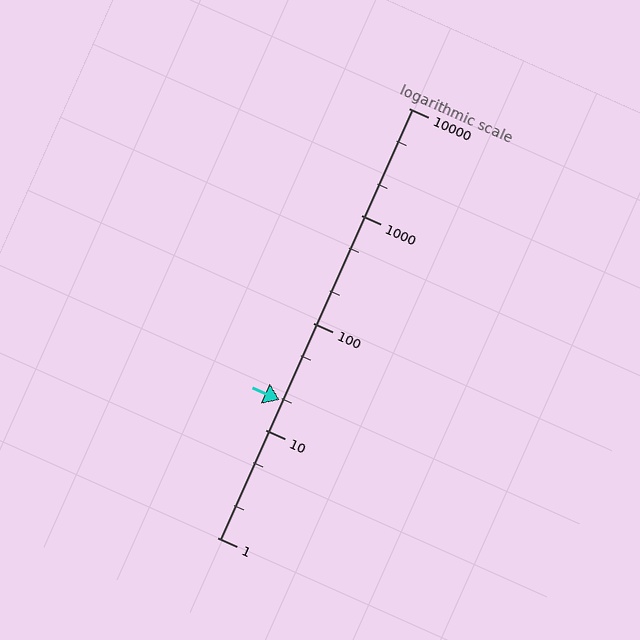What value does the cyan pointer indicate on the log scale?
The pointer indicates approximately 19.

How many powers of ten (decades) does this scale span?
The scale spans 4 decades, from 1 to 10000.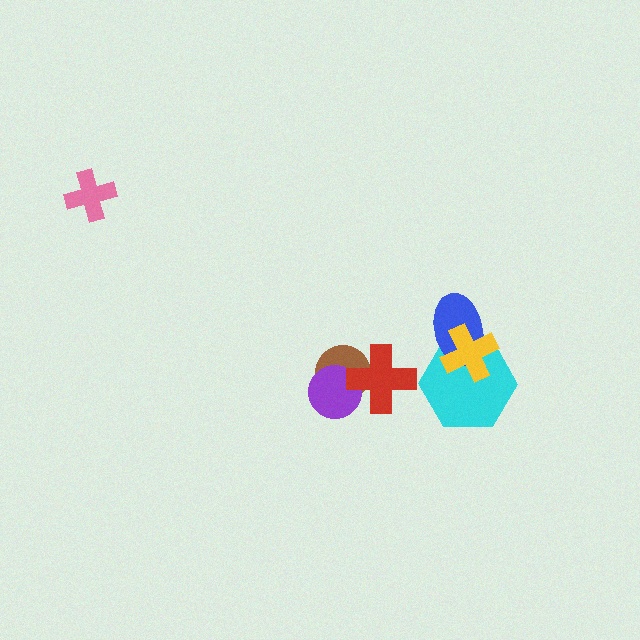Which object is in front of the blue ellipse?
The yellow cross is in front of the blue ellipse.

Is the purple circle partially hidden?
Yes, it is partially covered by another shape.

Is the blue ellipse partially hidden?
Yes, it is partially covered by another shape.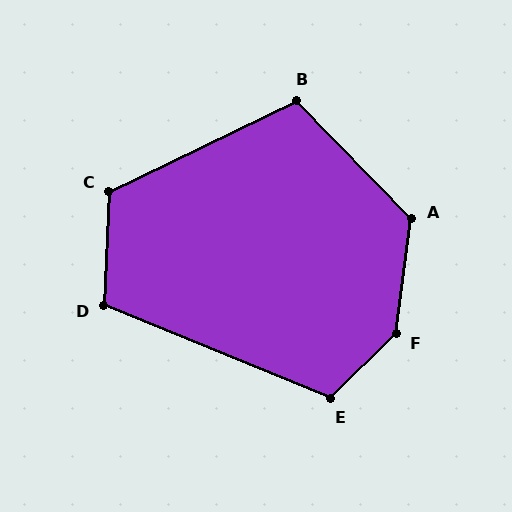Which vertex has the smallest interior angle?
B, at approximately 109 degrees.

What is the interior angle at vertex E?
Approximately 113 degrees (obtuse).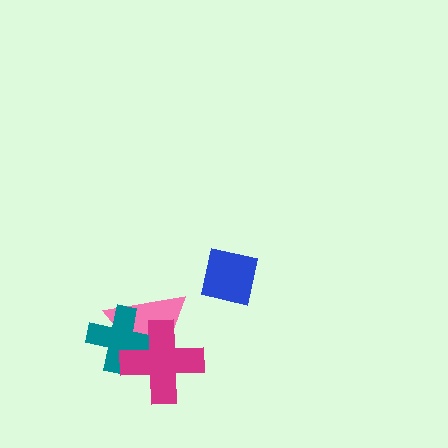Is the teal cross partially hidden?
Yes, it is partially covered by another shape.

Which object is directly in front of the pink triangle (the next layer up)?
The teal cross is directly in front of the pink triangle.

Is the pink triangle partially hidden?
Yes, it is partially covered by another shape.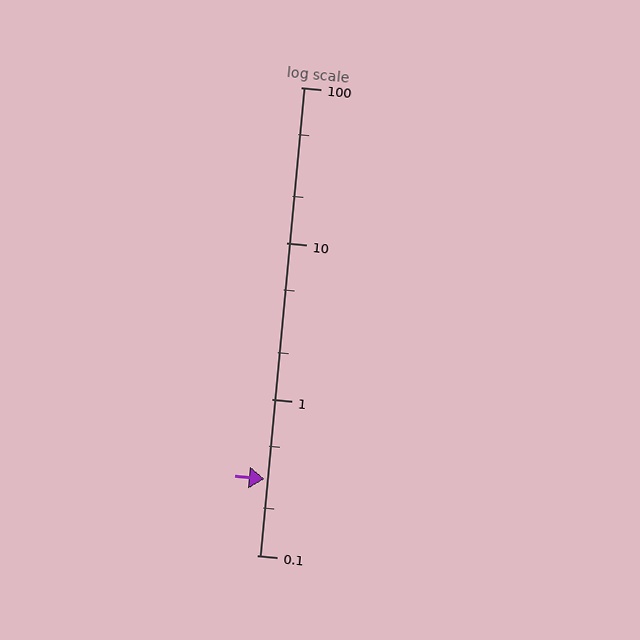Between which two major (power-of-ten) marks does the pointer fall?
The pointer is between 0.1 and 1.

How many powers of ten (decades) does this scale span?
The scale spans 3 decades, from 0.1 to 100.